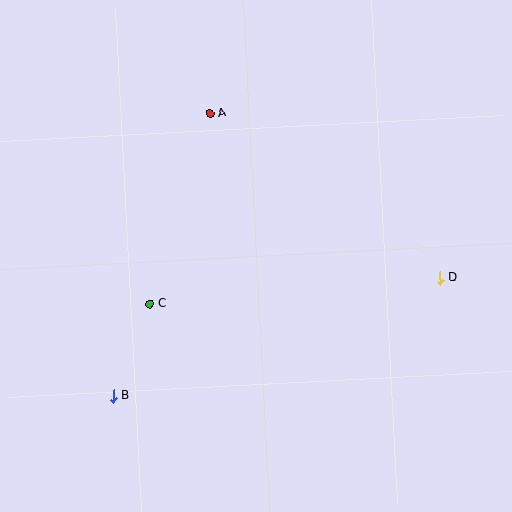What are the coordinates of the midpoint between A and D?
The midpoint between A and D is at (325, 196).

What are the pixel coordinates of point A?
Point A is at (210, 114).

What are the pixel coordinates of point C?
Point C is at (150, 304).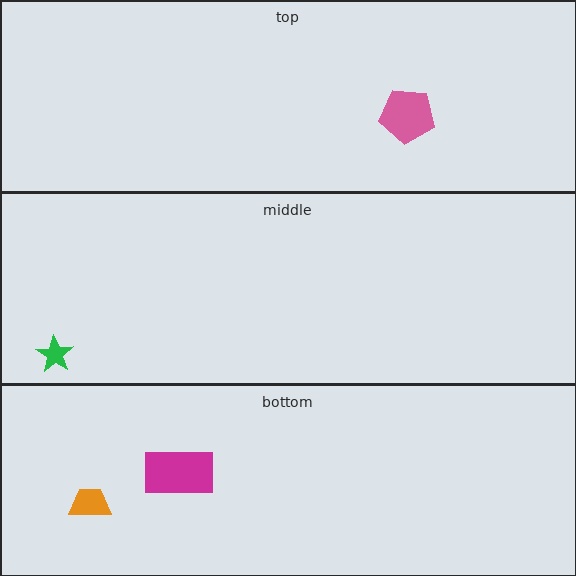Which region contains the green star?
The middle region.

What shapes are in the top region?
The pink pentagon.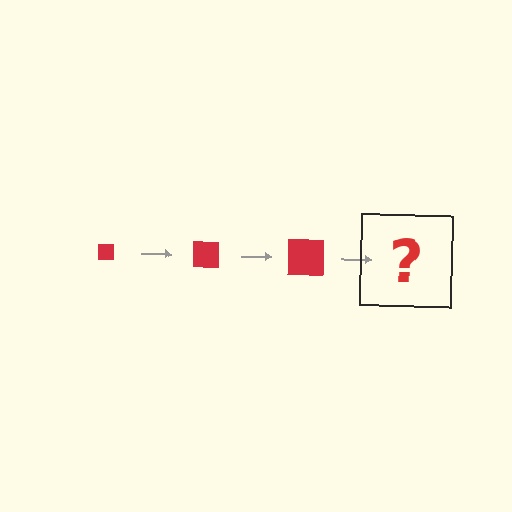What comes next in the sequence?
The next element should be a red square, larger than the previous one.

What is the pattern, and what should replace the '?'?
The pattern is that the square gets progressively larger each step. The '?' should be a red square, larger than the previous one.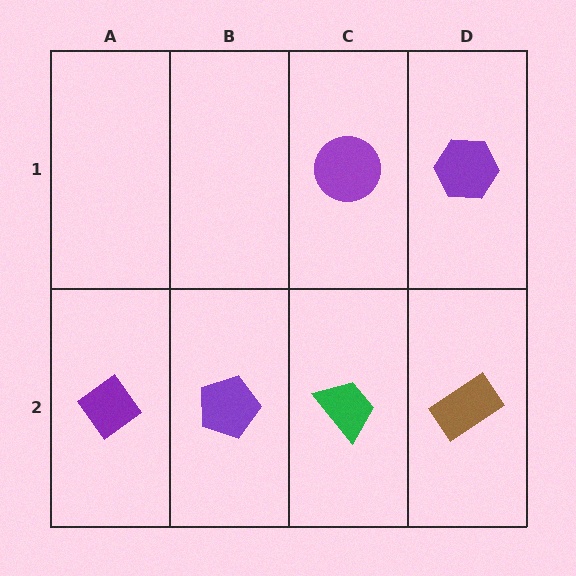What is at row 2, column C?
A green trapezoid.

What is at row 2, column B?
A purple pentagon.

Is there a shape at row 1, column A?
No, that cell is empty.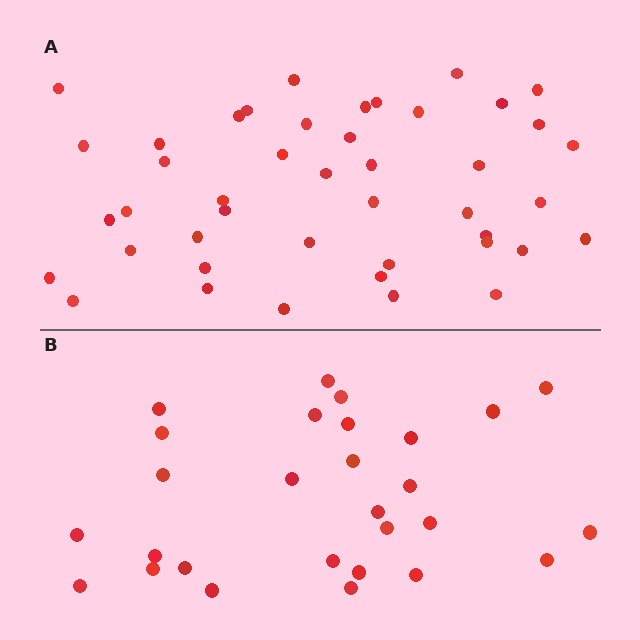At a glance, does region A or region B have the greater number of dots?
Region A (the top region) has more dots.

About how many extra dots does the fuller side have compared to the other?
Region A has approximately 15 more dots than region B.